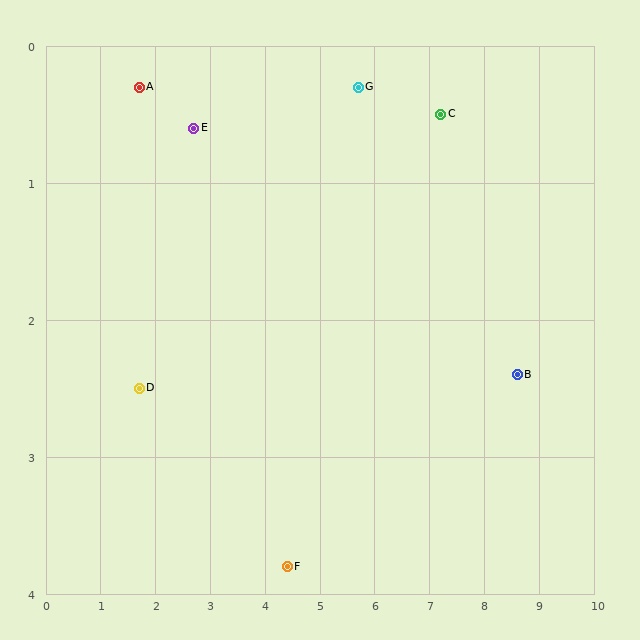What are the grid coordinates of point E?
Point E is at approximately (2.7, 0.6).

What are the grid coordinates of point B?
Point B is at approximately (8.6, 2.4).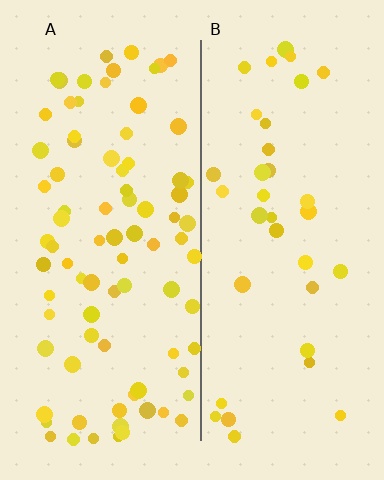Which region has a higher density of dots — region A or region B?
A (the left).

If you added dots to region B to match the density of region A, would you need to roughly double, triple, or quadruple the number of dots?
Approximately double.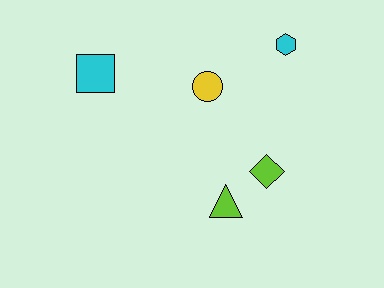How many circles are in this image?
There is 1 circle.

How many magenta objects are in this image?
There are no magenta objects.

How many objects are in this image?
There are 5 objects.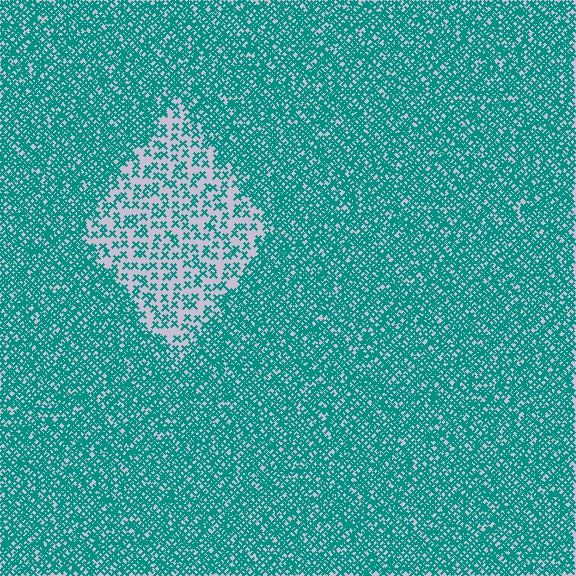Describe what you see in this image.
The image contains small teal elements arranged at two different densities. A diamond-shaped region is visible where the elements are less densely packed than the surrounding area.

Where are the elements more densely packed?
The elements are more densely packed outside the diamond boundary.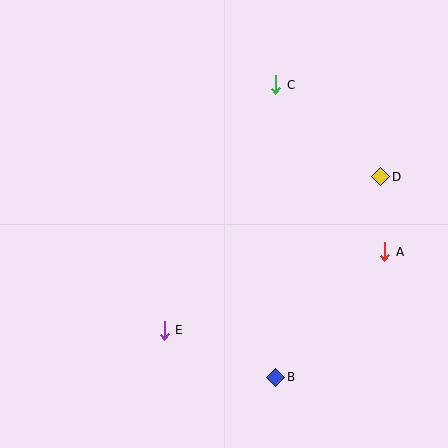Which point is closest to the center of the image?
Point E at (164, 330) is closest to the center.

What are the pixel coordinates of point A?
Point A is at (385, 252).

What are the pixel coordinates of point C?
Point C is at (276, 85).